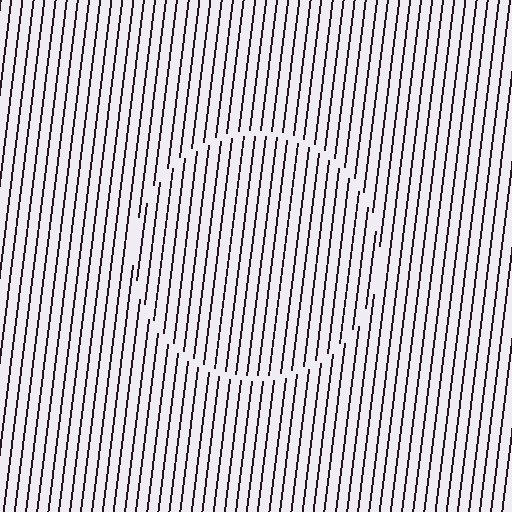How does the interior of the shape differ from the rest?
The interior of the shape contains the same grating, shifted by half a period — the contour is defined by the phase discontinuity where line-ends from the inner and outer gratings abut.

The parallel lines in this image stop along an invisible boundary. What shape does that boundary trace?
An illusory circle. The interior of the shape contains the same grating, shifted by half a period — the contour is defined by the phase discontinuity where line-ends from the inner and outer gratings abut.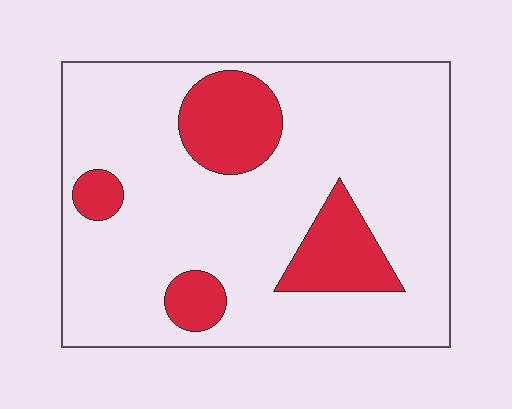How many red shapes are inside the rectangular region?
4.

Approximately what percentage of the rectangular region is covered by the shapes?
Approximately 20%.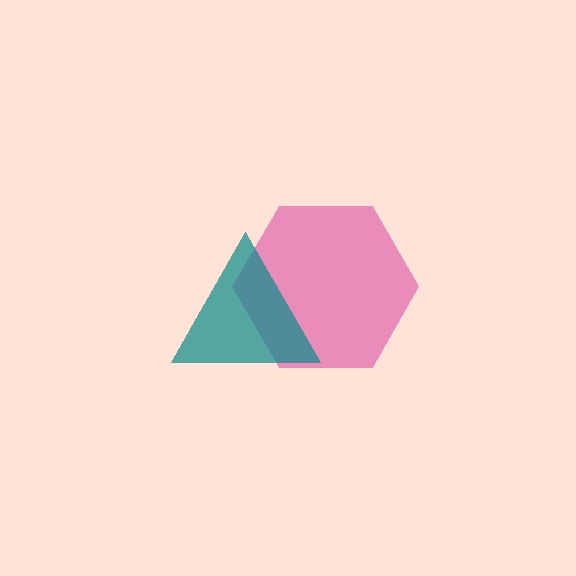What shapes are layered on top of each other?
The layered shapes are: a magenta hexagon, a teal triangle.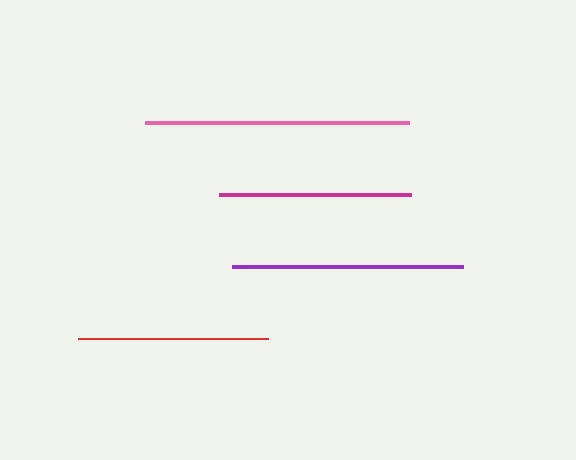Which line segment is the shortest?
The red line is the shortest at approximately 190 pixels.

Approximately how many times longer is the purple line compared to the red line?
The purple line is approximately 1.2 times the length of the red line.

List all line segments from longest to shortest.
From longest to shortest: pink, purple, magenta, red.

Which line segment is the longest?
The pink line is the longest at approximately 265 pixels.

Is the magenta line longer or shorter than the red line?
The magenta line is longer than the red line.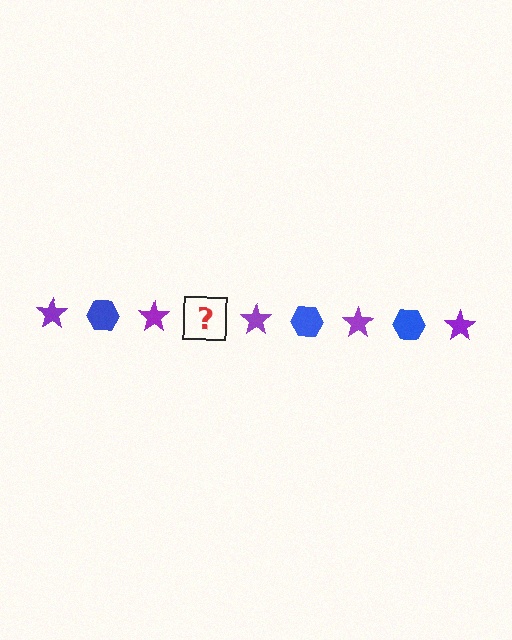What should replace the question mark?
The question mark should be replaced with a blue hexagon.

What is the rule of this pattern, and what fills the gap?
The rule is that the pattern alternates between purple star and blue hexagon. The gap should be filled with a blue hexagon.